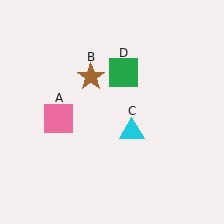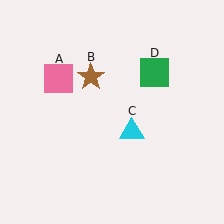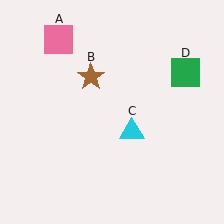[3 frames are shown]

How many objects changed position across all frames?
2 objects changed position: pink square (object A), green square (object D).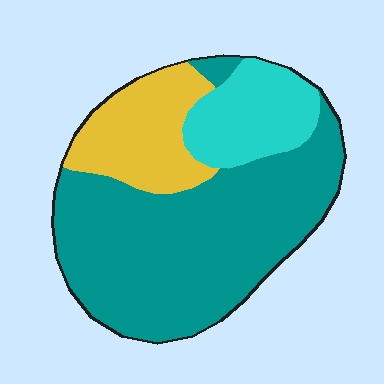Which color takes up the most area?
Teal, at roughly 65%.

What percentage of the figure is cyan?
Cyan covers around 15% of the figure.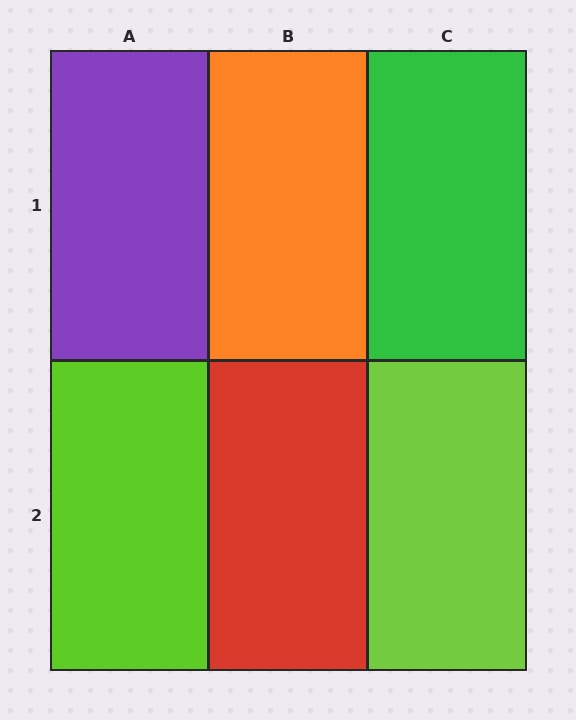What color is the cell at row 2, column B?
Red.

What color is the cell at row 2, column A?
Lime.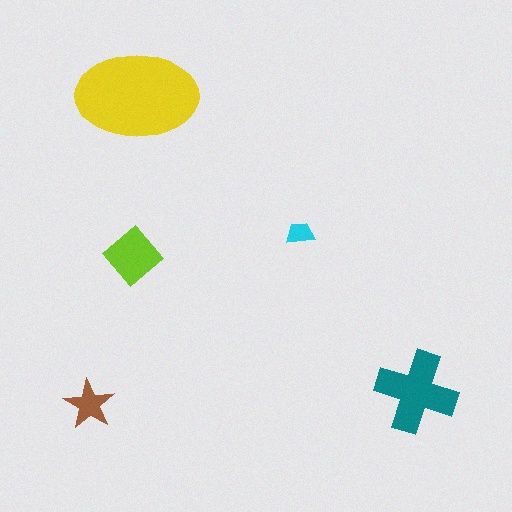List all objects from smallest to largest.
The cyan trapezoid, the brown star, the lime diamond, the teal cross, the yellow ellipse.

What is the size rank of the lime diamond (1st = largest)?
3rd.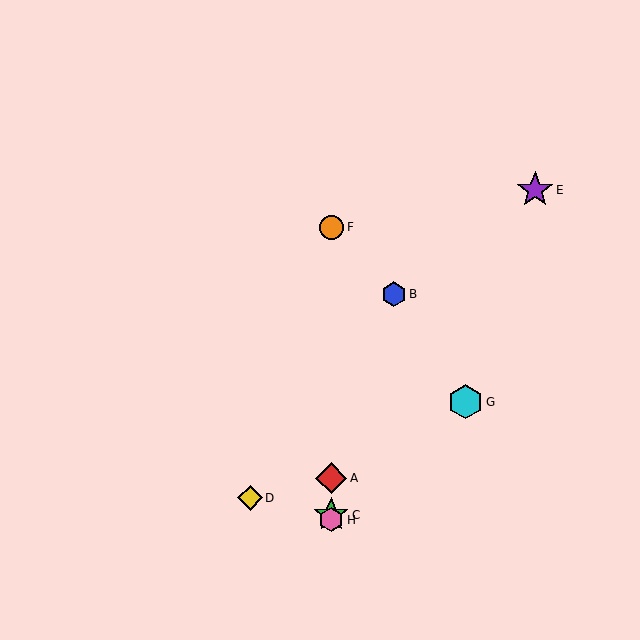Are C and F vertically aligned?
Yes, both are at x≈331.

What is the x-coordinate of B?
Object B is at x≈394.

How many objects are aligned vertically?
4 objects (A, C, F, H) are aligned vertically.